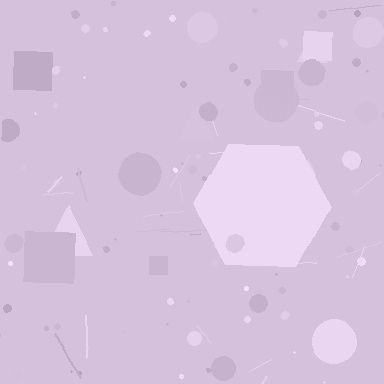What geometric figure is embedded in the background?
A hexagon is embedded in the background.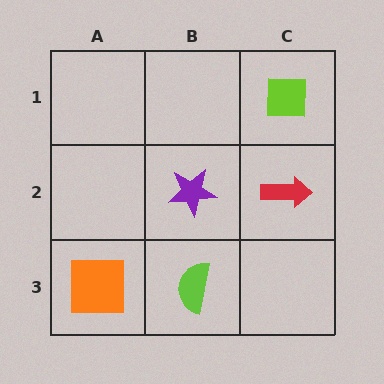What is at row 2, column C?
A red arrow.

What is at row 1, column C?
A lime square.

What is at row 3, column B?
A lime semicircle.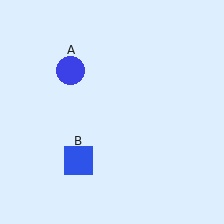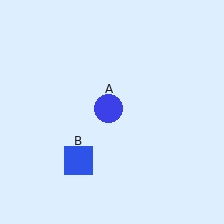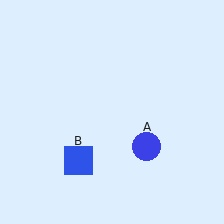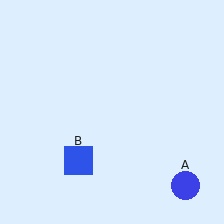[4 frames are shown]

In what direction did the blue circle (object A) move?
The blue circle (object A) moved down and to the right.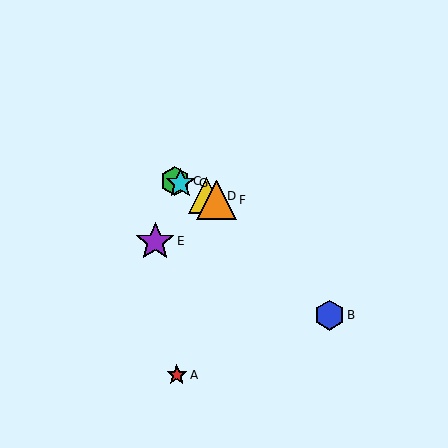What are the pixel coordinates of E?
Object E is at (155, 242).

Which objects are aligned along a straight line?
Objects C, D, F, G are aligned along a straight line.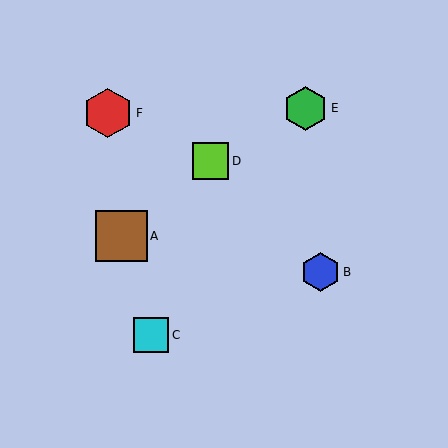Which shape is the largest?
The brown square (labeled A) is the largest.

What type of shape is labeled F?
Shape F is a red hexagon.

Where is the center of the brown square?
The center of the brown square is at (122, 236).